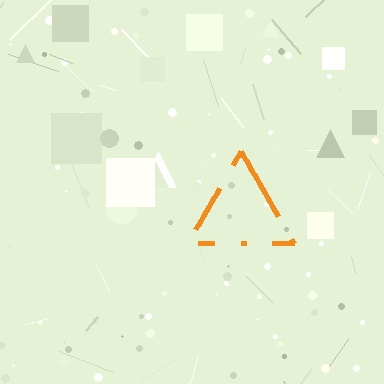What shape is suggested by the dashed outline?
The dashed outline suggests a triangle.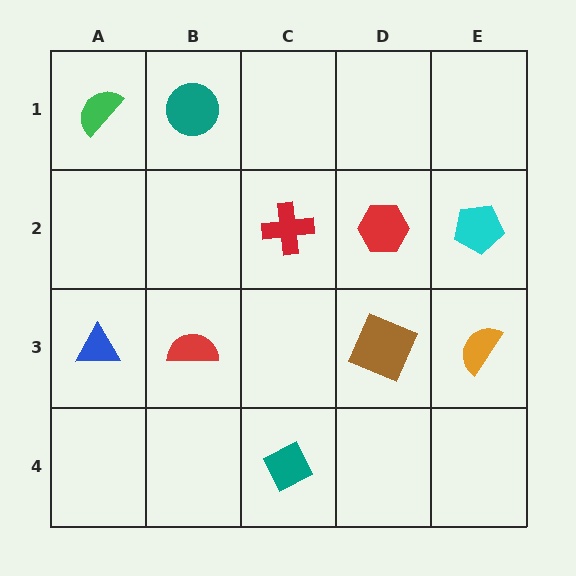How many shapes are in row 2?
3 shapes.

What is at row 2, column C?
A red cross.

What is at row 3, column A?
A blue triangle.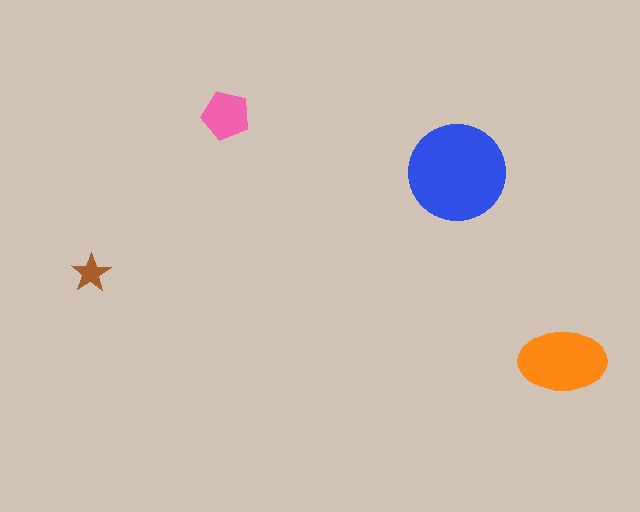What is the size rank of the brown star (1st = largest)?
4th.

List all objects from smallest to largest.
The brown star, the pink pentagon, the orange ellipse, the blue circle.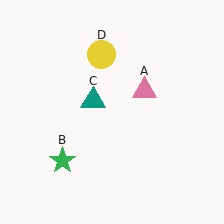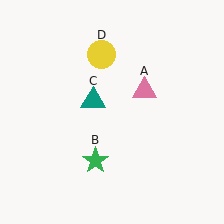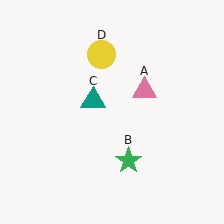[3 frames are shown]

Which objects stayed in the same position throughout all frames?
Pink triangle (object A) and teal triangle (object C) and yellow circle (object D) remained stationary.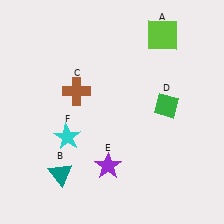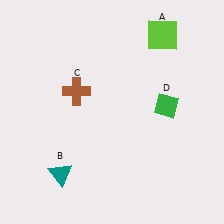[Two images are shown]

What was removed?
The purple star (E), the cyan star (F) were removed in Image 2.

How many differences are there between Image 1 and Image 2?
There are 2 differences between the two images.